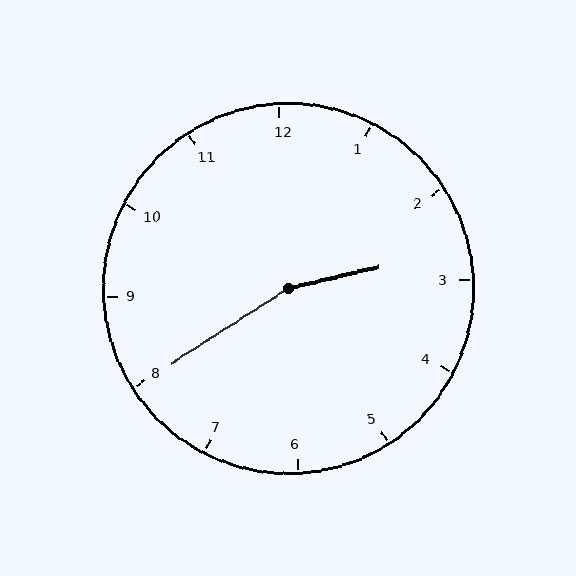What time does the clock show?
2:40.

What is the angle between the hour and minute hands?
Approximately 160 degrees.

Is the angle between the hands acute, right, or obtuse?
It is obtuse.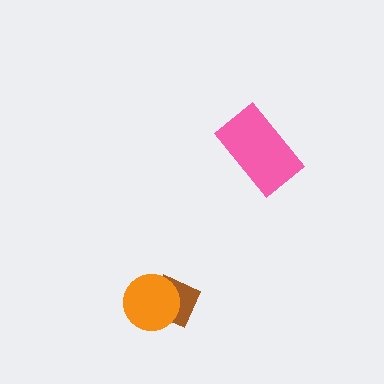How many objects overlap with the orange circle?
1 object overlaps with the orange circle.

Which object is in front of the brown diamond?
The orange circle is in front of the brown diamond.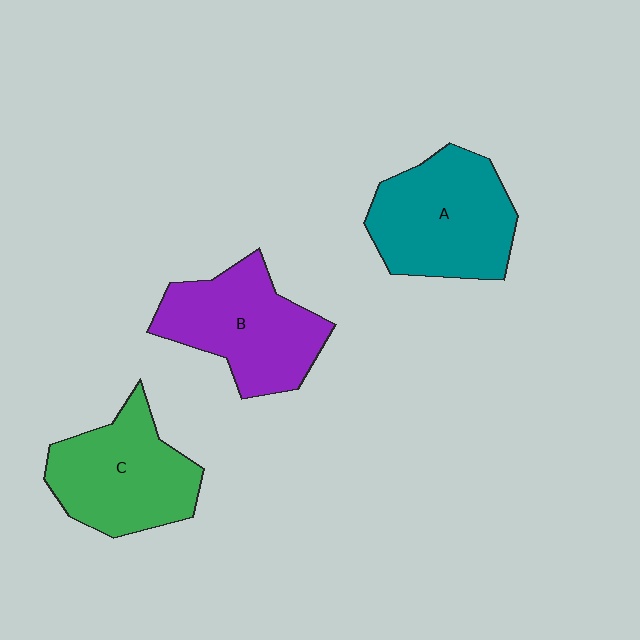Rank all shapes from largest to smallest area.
From largest to smallest: A (teal), B (purple), C (green).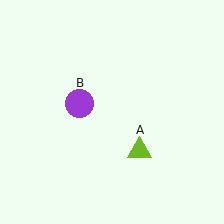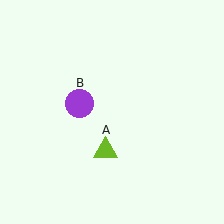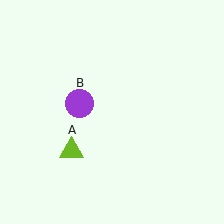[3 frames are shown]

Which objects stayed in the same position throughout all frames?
Purple circle (object B) remained stationary.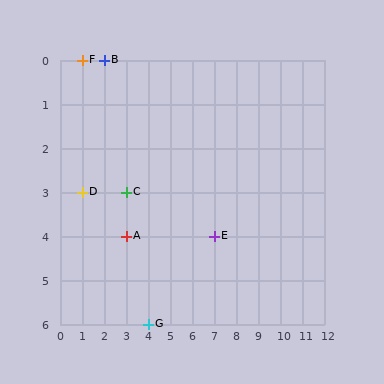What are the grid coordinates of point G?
Point G is at grid coordinates (4, 6).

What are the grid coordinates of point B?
Point B is at grid coordinates (2, 0).